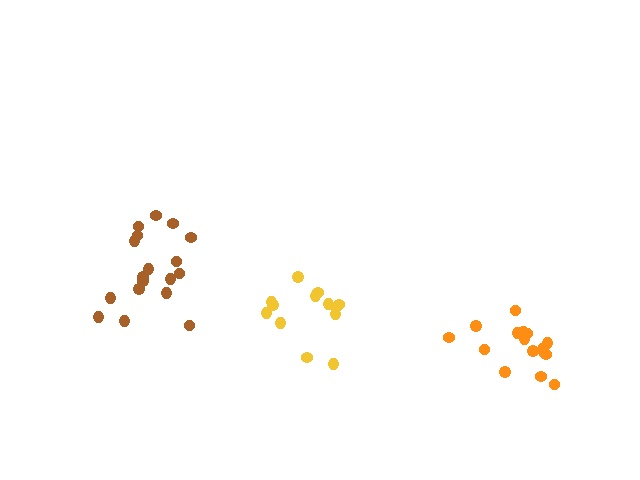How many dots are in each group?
Group 1: 16 dots, Group 2: 18 dots, Group 3: 13 dots (47 total).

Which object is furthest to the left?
The brown cluster is leftmost.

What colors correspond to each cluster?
The clusters are colored: orange, brown, yellow.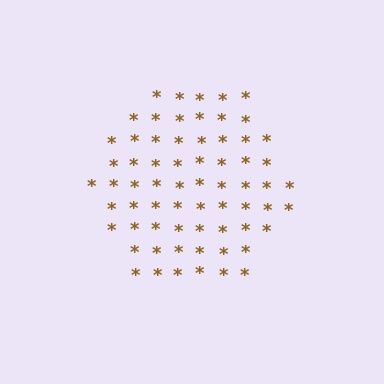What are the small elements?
The small elements are asterisks.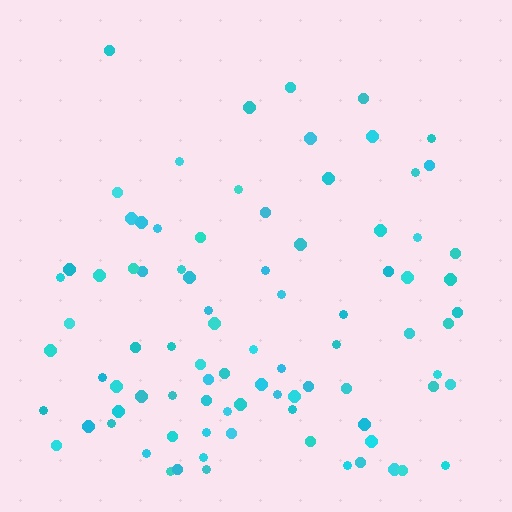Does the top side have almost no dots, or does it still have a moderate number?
Still a moderate number, just noticeably fewer than the bottom.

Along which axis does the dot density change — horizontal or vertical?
Vertical.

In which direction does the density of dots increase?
From top to bottom, with the bottom side densest.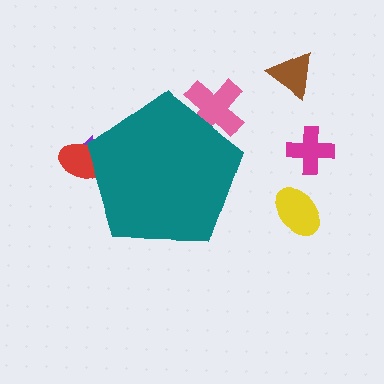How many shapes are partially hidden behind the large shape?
3 shapes are partially hidden.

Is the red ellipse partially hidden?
Yes, the red ellipse is partially hidden behind the teal pentagon.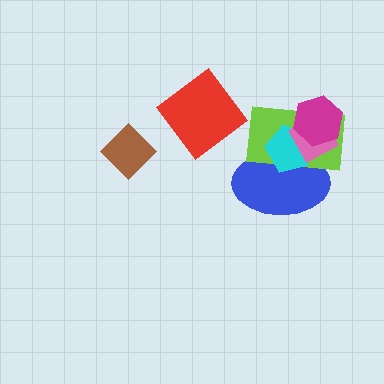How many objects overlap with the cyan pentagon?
4 objects overlap with the cyan pentagon.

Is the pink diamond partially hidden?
Yes, it is partially covered by another shape.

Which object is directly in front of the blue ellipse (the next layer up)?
The lime rectangle is directly in front of the blue ellipse.